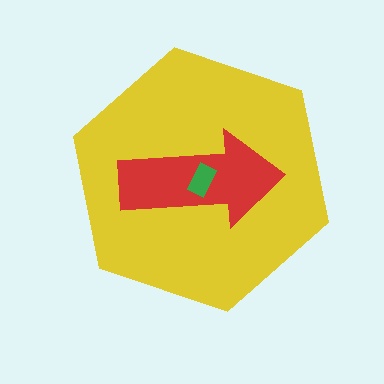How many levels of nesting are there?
3.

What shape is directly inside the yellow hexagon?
The red arrow.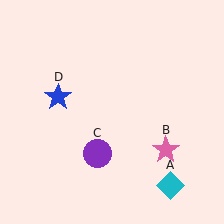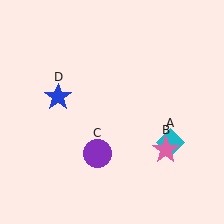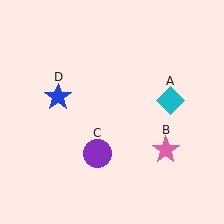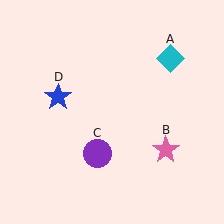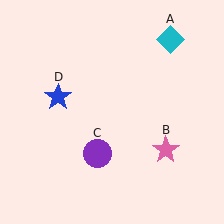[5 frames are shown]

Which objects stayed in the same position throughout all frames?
Pink star (object B) and purple circle (object C) and blue star (object D) remained stationary.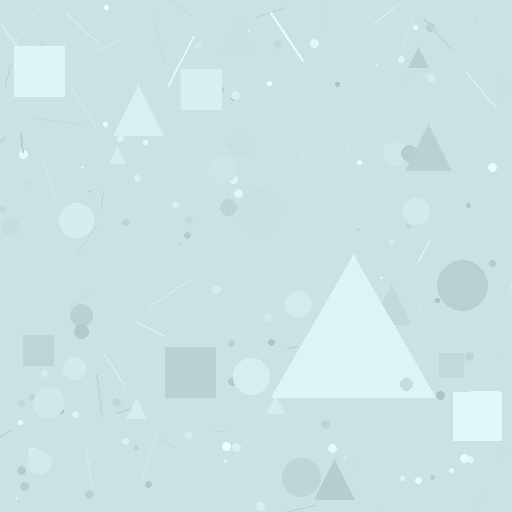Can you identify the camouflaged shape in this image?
The camouflaged shape is a triangle.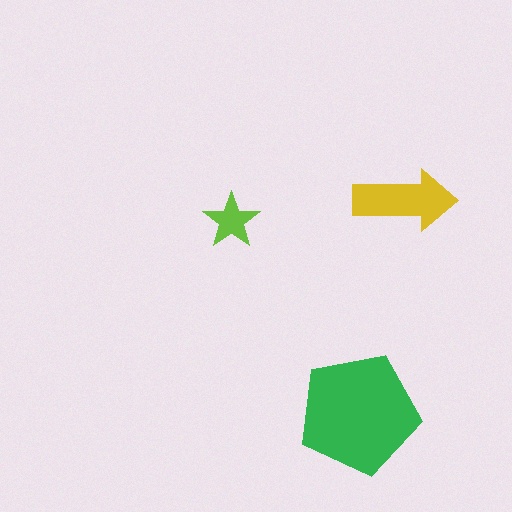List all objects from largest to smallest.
The green pentagon, the yellow arrow, the lime star.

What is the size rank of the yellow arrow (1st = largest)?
2nd.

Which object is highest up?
The yellow arrow is topmost.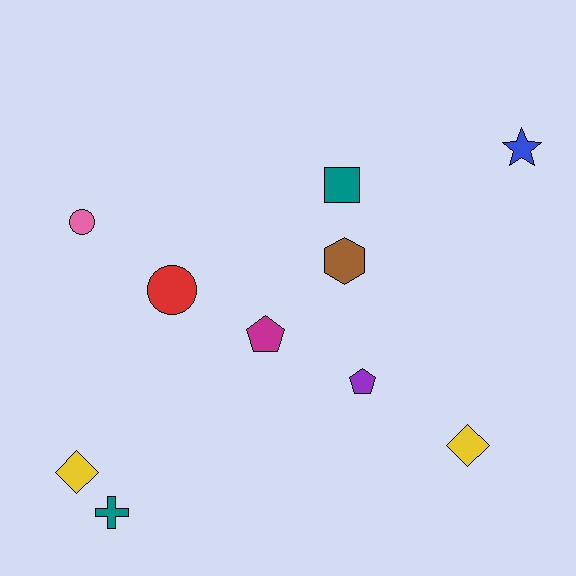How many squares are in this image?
There is 1 square.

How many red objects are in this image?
There is 1 red object.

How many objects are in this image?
There are 10 objects.